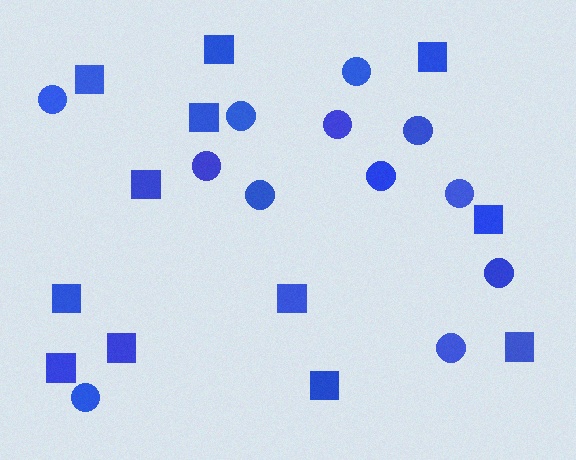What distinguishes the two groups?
There are 2 groups: one group of circles (12) and one group of squares (12).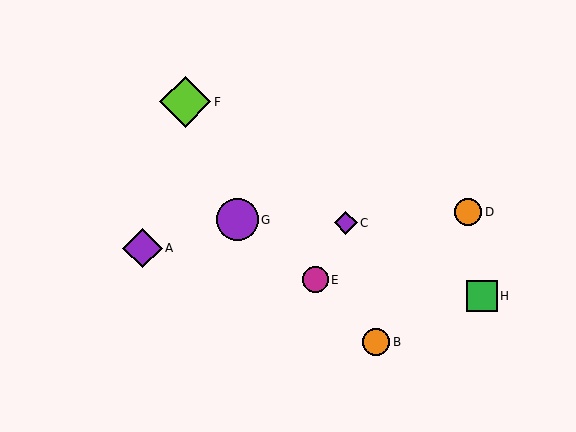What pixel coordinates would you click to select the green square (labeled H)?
Click at (482, 296) to select the green square H.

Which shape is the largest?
The lime diamond (labeled F) is the largest.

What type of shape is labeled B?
Shape B is an orange circle.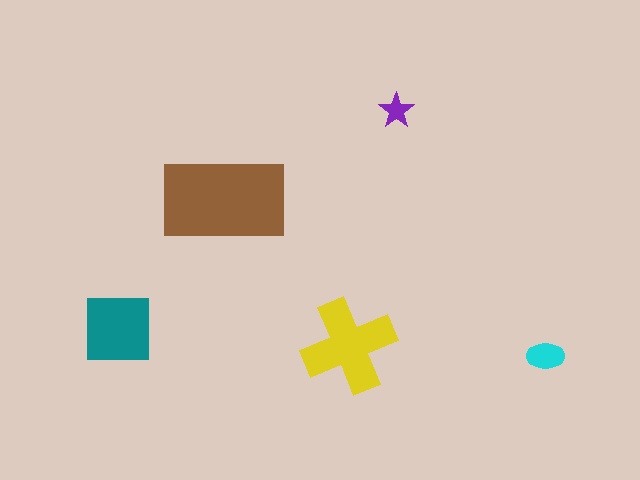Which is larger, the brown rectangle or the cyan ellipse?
The brown rectangle.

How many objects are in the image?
There are 5 objects in the image.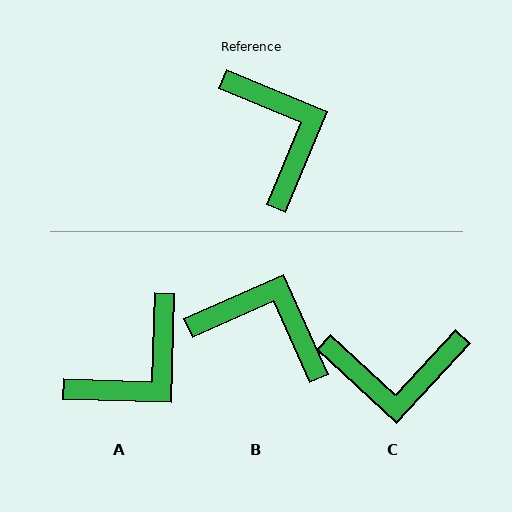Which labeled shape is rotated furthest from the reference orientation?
C, about 110 degrees away.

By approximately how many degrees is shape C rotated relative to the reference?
Approximately 110 degrees clockwise.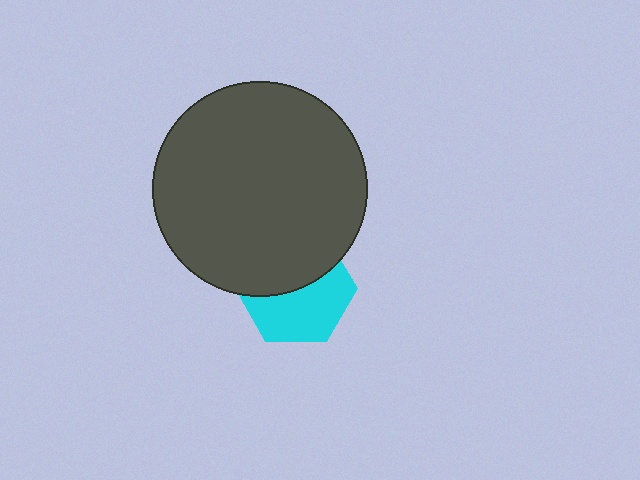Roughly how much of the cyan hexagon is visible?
About half of it is visible (roughly 53%).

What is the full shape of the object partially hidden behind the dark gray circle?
The partially hidden object is a cyan hexagon.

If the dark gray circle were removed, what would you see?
You would see the complete cyan hexagon.